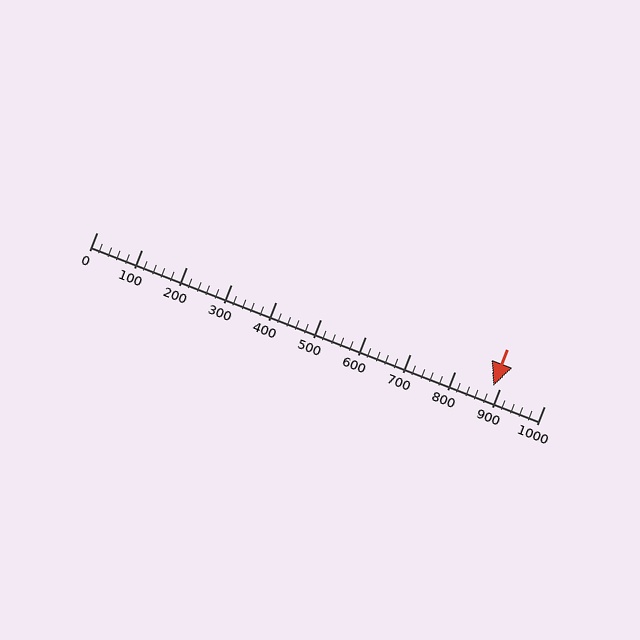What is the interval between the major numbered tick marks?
The major tick marks are spaced 100 units apart.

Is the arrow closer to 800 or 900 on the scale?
The arrow is closer to 900.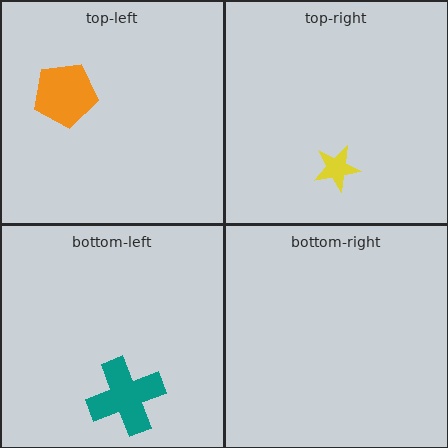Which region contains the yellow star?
The top-right region.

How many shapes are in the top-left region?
1.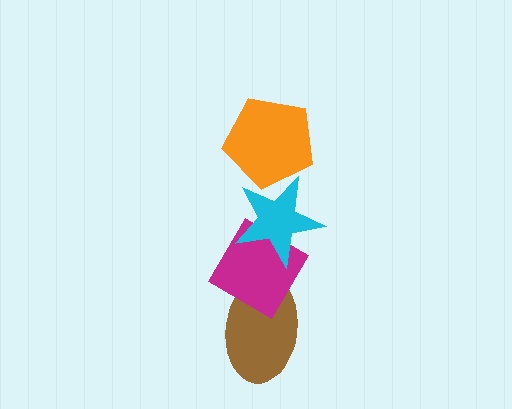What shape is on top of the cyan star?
The orange pentagon is on top of the cyan star.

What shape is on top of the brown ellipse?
The magenta diamond is on top of the brown ellipse.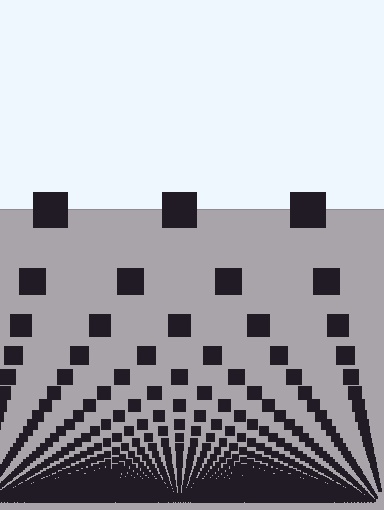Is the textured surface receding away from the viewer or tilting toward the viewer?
The surface appears to tilt toward the viewer. Texture elements get larger and sparser toward the top.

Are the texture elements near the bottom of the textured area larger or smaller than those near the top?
Smaller. The gradient is inverted — elements near the bottom are smaller and denser.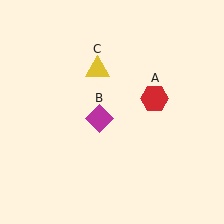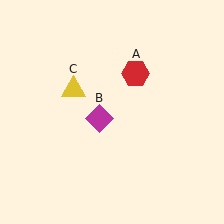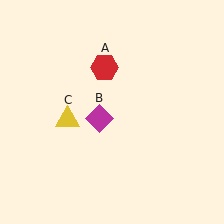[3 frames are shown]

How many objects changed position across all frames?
2 objects changed position: red hexagon (object A), yellow triangle (object C).